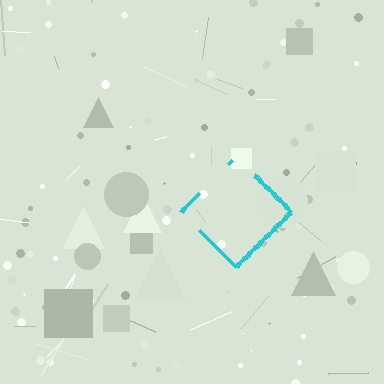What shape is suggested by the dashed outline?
The dashed outline suggests a diamond.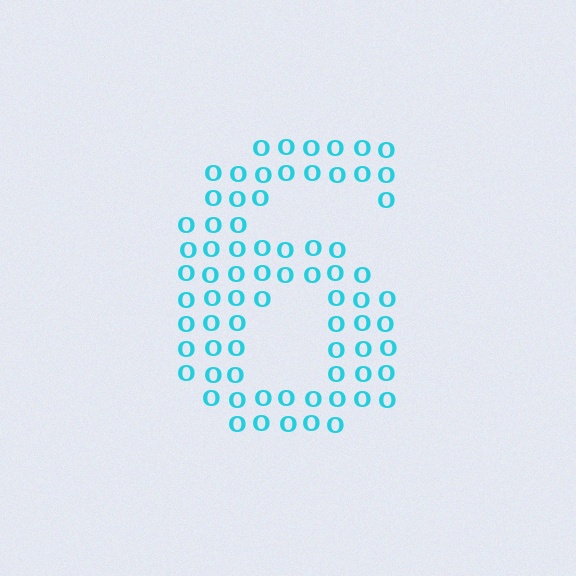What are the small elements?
The small elements are letter O's.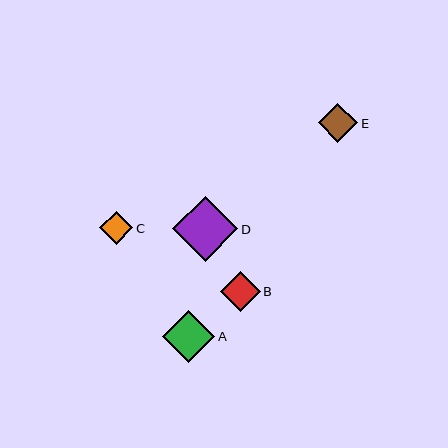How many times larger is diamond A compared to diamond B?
Diamond A is approximately 1.3 times the size of diamond B.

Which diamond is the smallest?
Diamond C is the smallest with a size of approximately 33 pixels.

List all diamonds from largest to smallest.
From largest to smallest: D, A, B, E, C.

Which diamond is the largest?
Diamond D is the largest with a size of approximately 65 pixels.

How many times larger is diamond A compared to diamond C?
Diamond A is approximately 1.6 times the size of diamond C.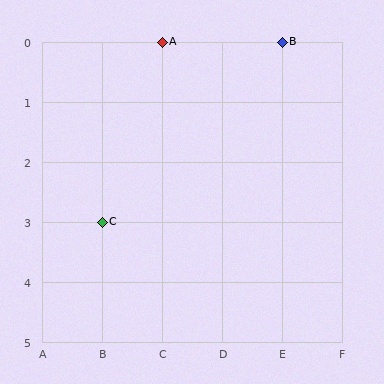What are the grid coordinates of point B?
Point B is at grid coordinates (E, 0).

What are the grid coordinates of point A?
Point A is at grid coordinates (C, 0).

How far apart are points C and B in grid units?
Points C and B are 3 columns and 3 rows apart (about 4.2 grid units diagonally).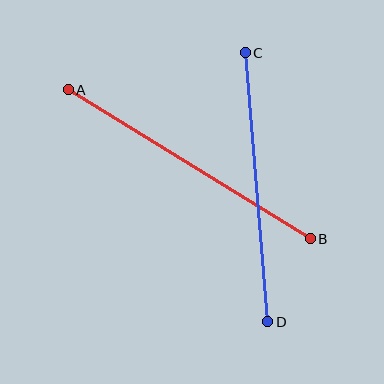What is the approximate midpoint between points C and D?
The midpoint is at approximately (257, 187) pixels.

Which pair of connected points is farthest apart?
Points A and B are farthest apart.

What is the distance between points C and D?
The distance is approximately 270 pixels.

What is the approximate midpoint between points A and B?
The midpoint is at approximately (189, 164) pixels.